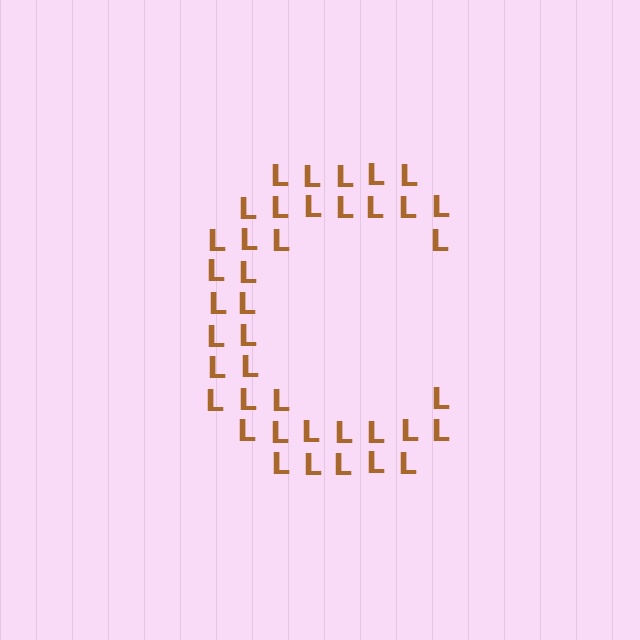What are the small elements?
The small elements are letter L's.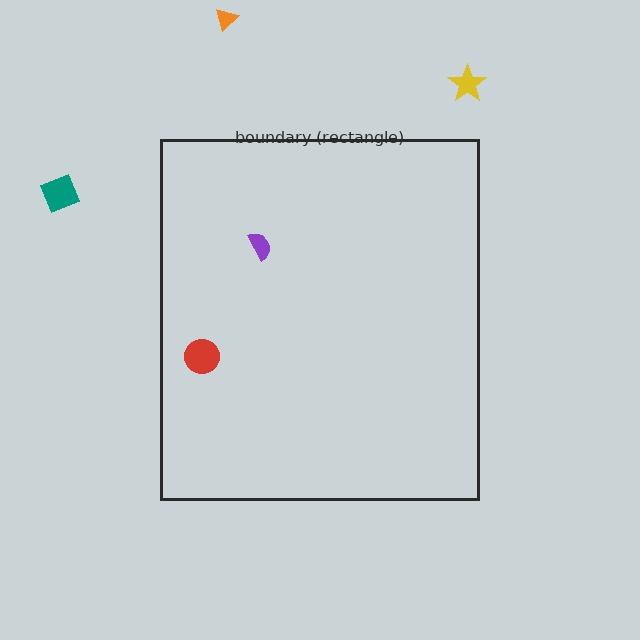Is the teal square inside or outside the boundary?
Outside.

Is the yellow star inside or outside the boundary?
Outside.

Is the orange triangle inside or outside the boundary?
Outside.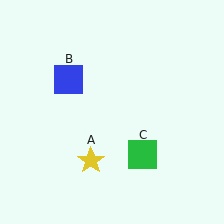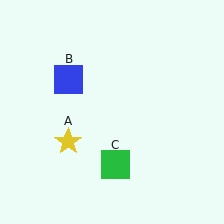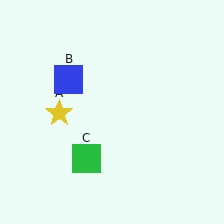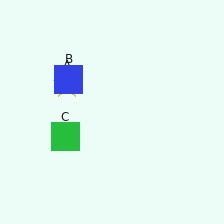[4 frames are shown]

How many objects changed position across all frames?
2 objects changed position: yellow star (object A), green square (object C).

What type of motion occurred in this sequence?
The yellow star (object A), green square (object C) rotated clockwise around the center of the scene.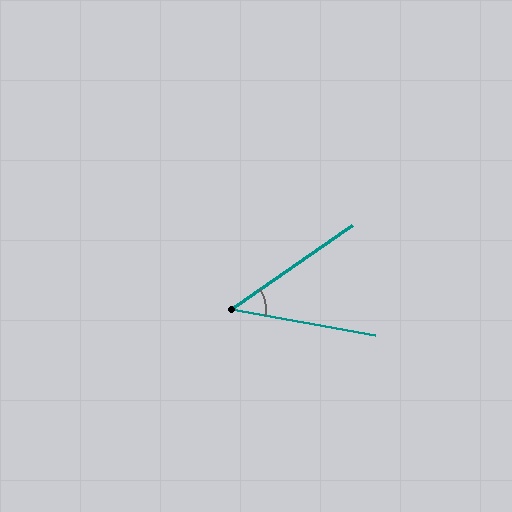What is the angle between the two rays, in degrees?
Approximately 45 degrees.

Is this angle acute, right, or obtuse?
It is acute.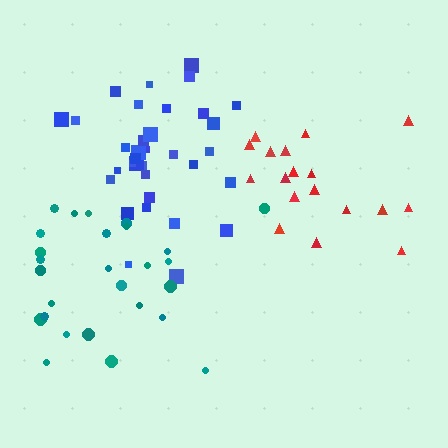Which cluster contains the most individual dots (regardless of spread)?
Blue (34).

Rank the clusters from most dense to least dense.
blue, teal, red.